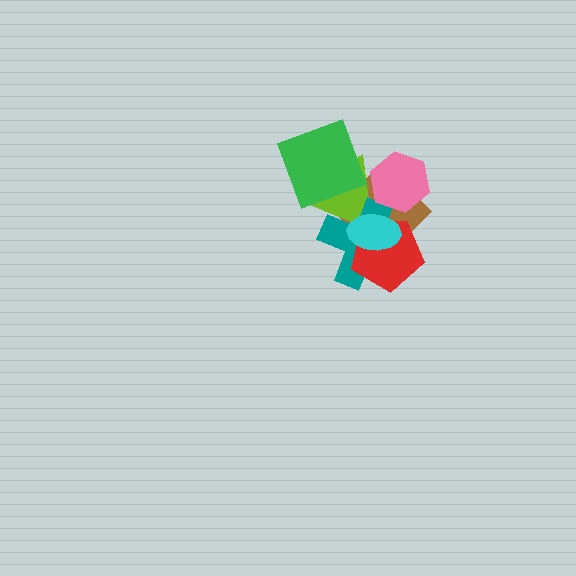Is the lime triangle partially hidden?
Yes, it is partially covered by another shape.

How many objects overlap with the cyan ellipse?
4 objects overlap with the cyan ellipse.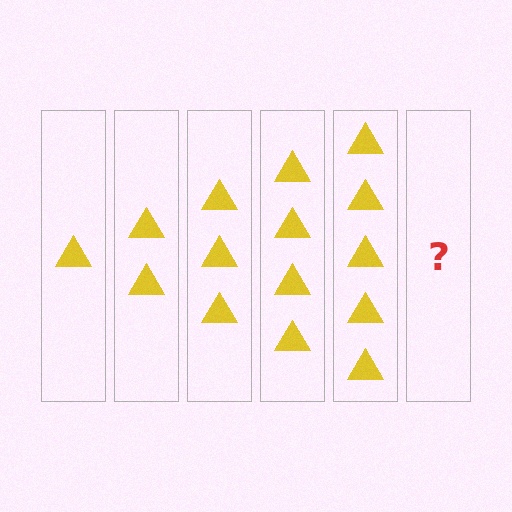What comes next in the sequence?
The next element should be 6 triangles.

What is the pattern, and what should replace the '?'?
The pattern is that each step adds one more triangle. The '?' should be 6 triangles.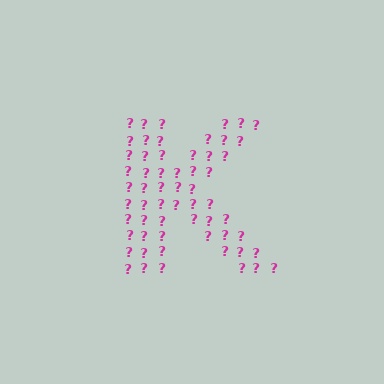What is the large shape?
The large shape is the letter K.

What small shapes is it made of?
It is made of small question marks.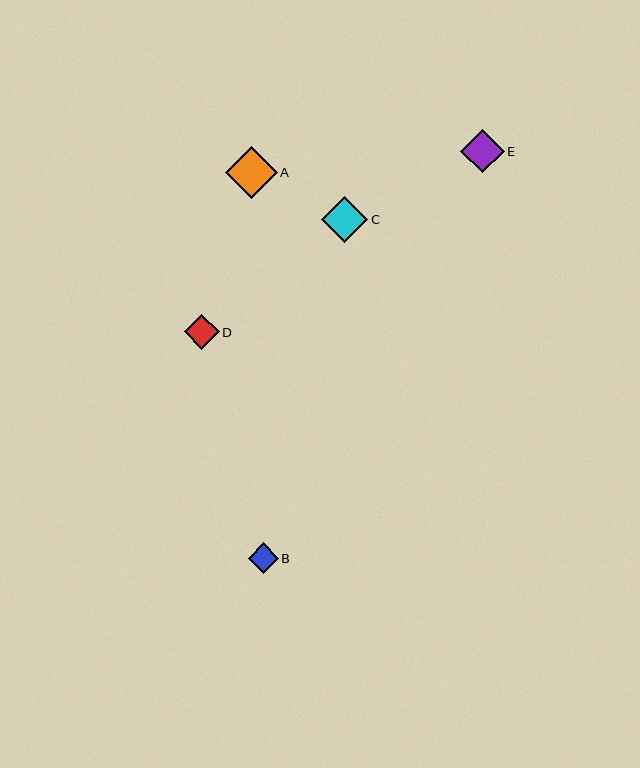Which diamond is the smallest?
Diamond B is the smallest with a size of approximately 30 pixels.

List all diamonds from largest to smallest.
From largest to smallest: A, C, E, D, B.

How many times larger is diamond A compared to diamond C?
Diamond A is approximately 1.1 times the size of diamond C.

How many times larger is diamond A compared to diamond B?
Diamond A is approximately 1.7 times the size of diamond B.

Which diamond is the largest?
Diamond A is the largest with a size of approximately 51 pixels.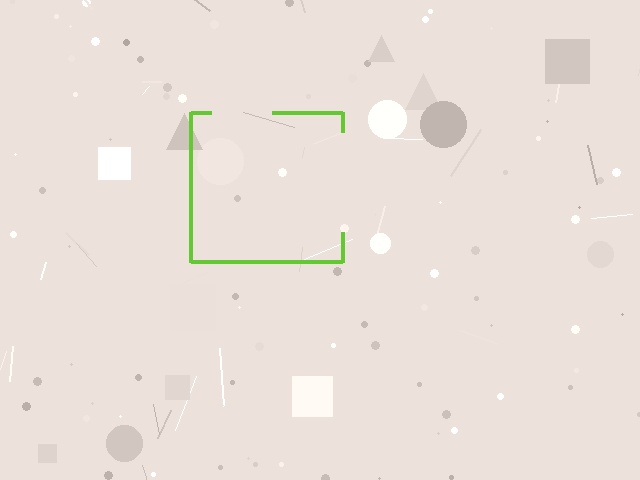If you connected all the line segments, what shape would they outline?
They would outline a square.